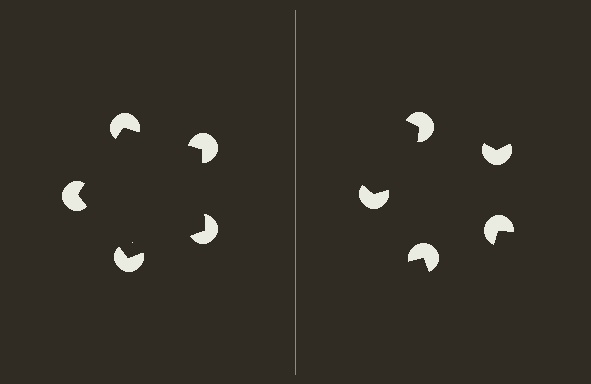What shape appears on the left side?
An illusory pentagon.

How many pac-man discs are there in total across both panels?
10 — 5 on each side.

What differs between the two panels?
The pac-man discs are positioned identically on both sides; only the wedge orientations differ. On the left they align to a pentagon; on the right they are misaligned.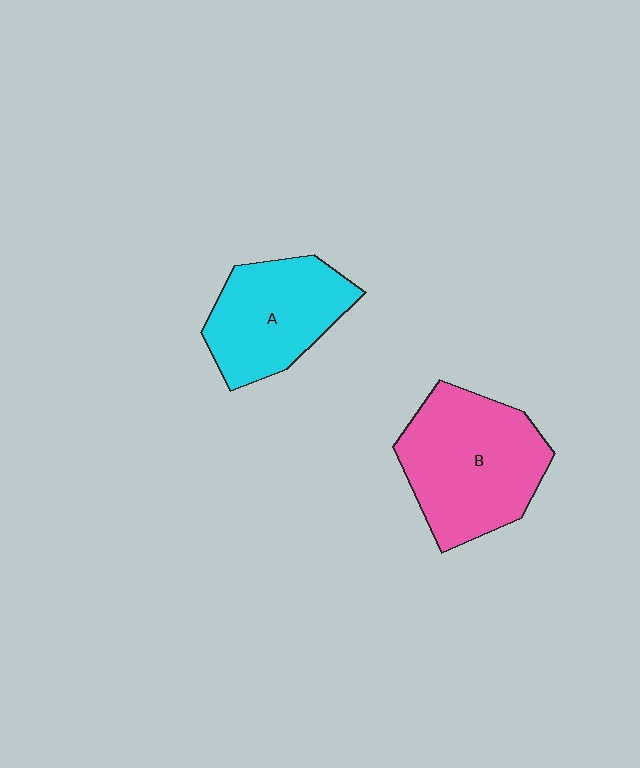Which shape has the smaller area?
Shape A (cyan).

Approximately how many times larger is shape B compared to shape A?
Approximately 1.3 times.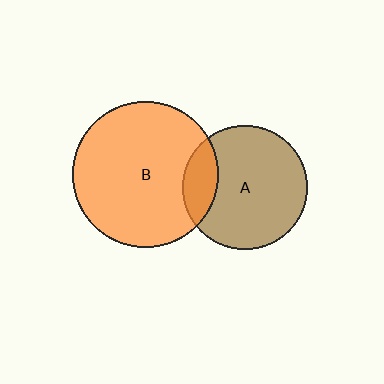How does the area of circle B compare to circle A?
Approximately 1.4 times.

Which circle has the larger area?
Circle B (orange).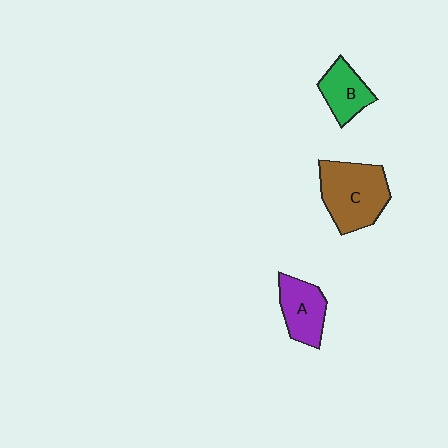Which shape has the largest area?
Shape C (brown).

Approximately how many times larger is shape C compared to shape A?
Approximately 1.5 times.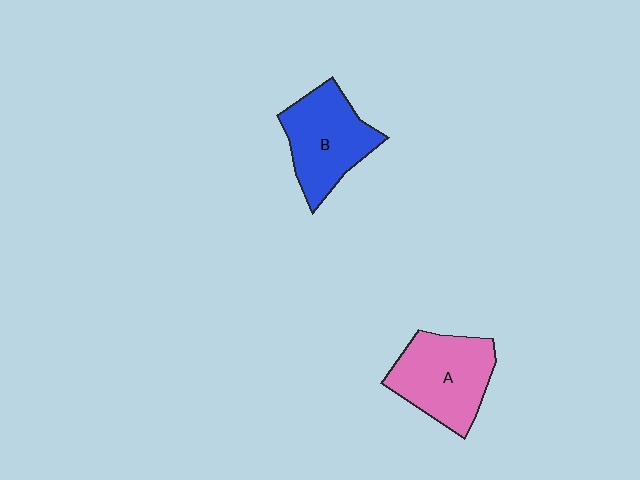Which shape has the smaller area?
Shape B (blue).